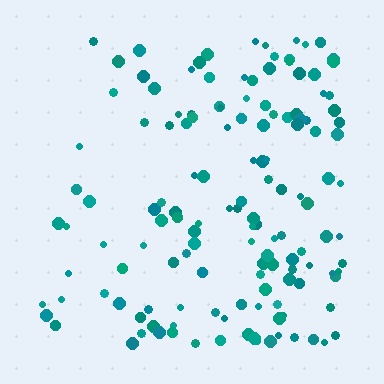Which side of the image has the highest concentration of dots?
The right.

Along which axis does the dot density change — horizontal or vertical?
Horizontal.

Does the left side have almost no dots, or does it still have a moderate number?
Still a moderate number, just noticeably fewer than the right.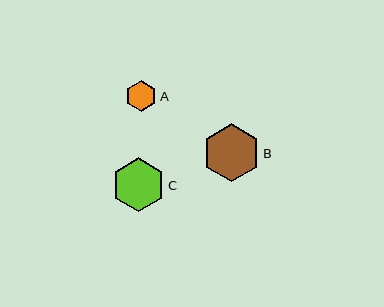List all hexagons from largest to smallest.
From largest to smallest: B, C, A.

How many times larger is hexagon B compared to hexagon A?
Hexagon B is approximately 1.8 times the size of hexagon A.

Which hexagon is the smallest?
Hexagon A is the smallest with a size of approximately 31 pixels.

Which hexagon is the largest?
Hexagon B is the largest with a size of approximately 58 pixels.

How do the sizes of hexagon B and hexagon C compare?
Hexagon B and hexagon C are approximately the same size.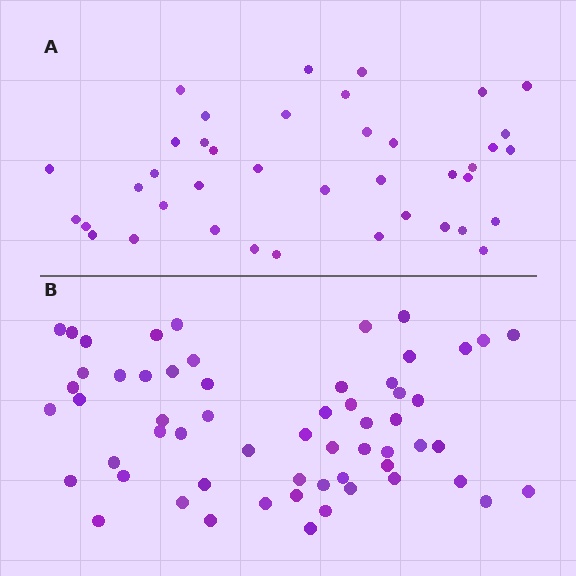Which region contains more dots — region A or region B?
Region B (the bottom region) has more dots.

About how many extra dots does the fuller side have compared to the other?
Region B has approximately 20 more dots than region A.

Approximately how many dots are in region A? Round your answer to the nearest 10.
About 40 dots.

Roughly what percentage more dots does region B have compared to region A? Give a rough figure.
About 50% more.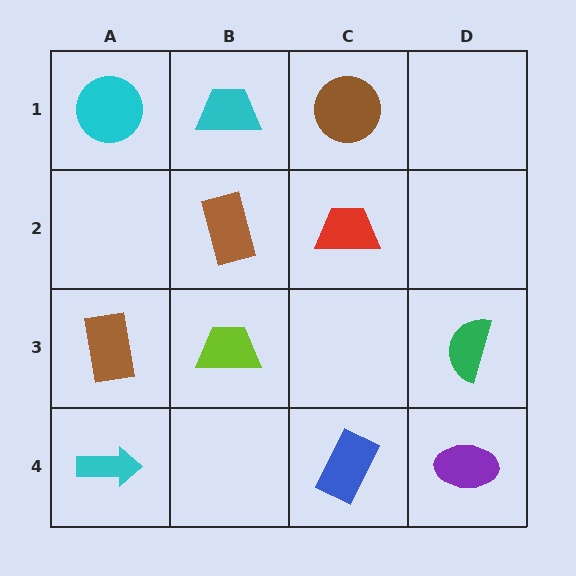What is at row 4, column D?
A purple ellipse.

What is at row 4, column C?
A blue rectangle.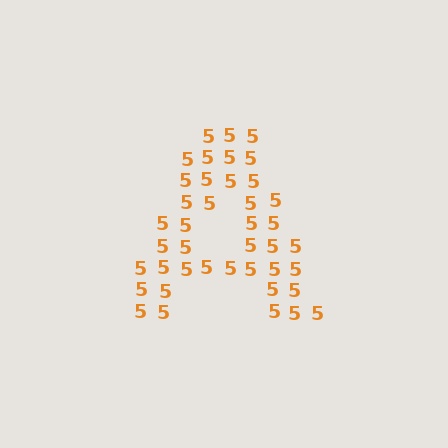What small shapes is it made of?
It is made of small digit 5's.